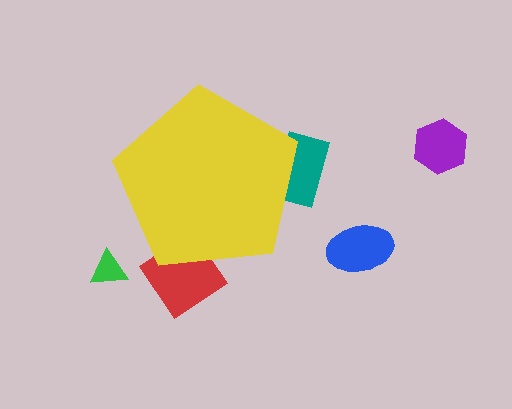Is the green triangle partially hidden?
No, the green triangle is fully visible.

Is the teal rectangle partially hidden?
Yes, the teal rectangle is partially hidden behind the yellow pentagon.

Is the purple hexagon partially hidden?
No, the purple hexagon is fully visible.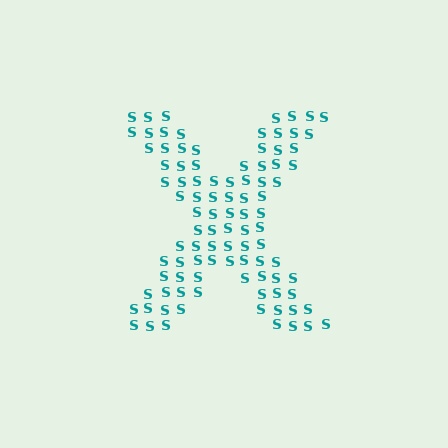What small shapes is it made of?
It is made of small letter S's.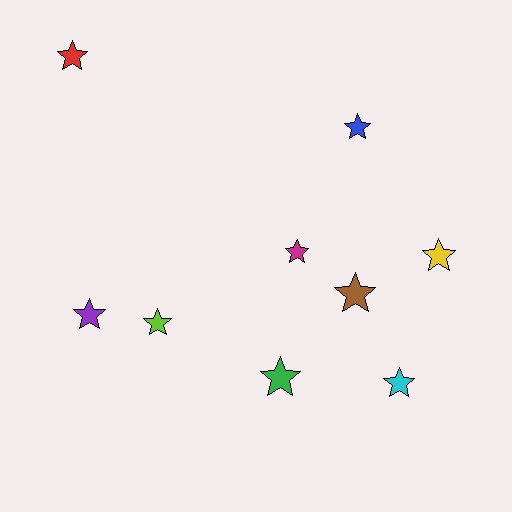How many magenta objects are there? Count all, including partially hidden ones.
There is 1 magenta object.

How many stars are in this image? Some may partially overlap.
There are 9 stars.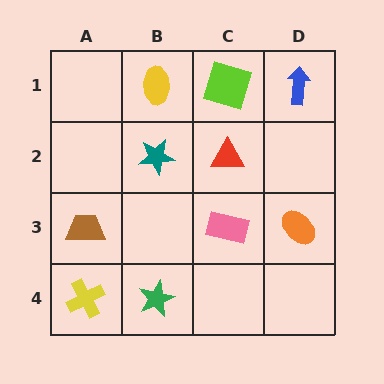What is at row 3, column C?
A pink rectangle.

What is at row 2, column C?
A red triangle.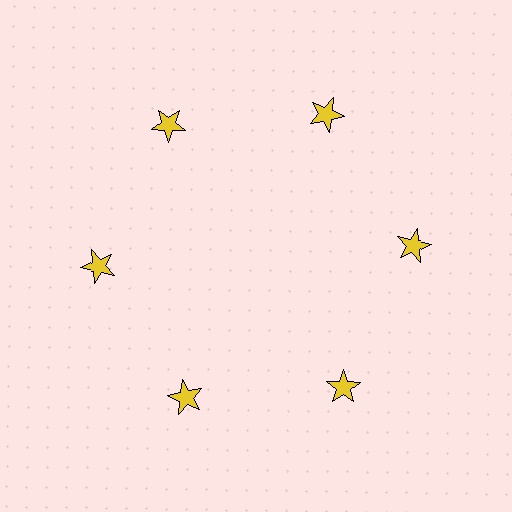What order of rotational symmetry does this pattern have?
This pattern has 6-fold rotational symmetry.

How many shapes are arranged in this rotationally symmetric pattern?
There are 6 shapes, arranged in 6 groups of 1.